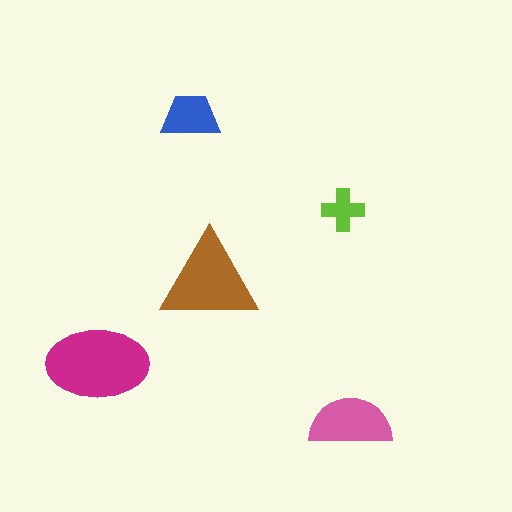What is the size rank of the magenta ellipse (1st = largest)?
1st.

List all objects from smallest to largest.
The lime cross, the blue trapezoid, the pink semicircle, the brown triangle, the magenta ellipse.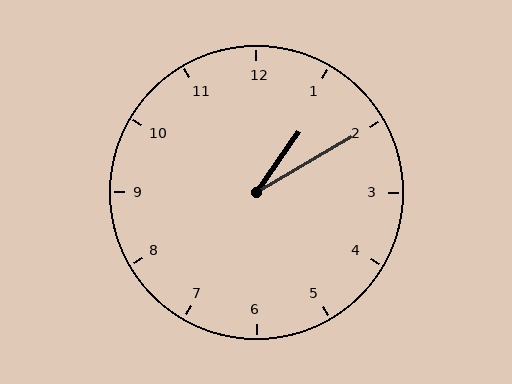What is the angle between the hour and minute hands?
Approximately 25 degrees.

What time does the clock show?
1:10.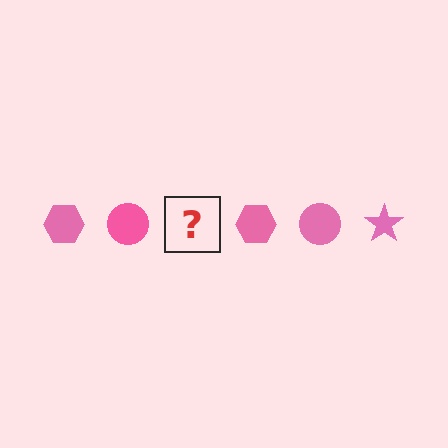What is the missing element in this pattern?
The missing element is a pink star.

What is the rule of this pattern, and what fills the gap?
The rule is that the pattern cycles through hexagon, circle, star shapes in pink. The gap should be filled with a pink star.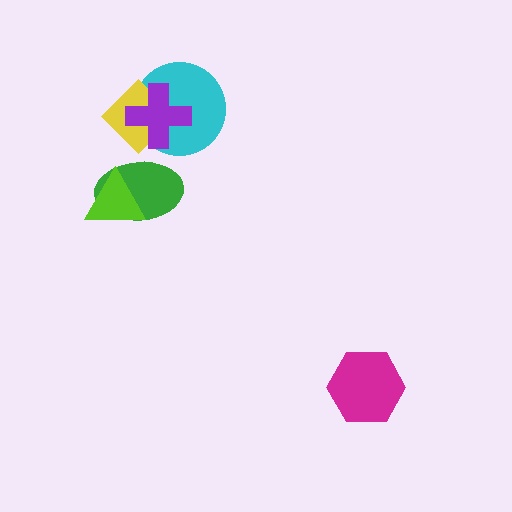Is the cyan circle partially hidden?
Yes, it is partially covered by another shape.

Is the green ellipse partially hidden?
Yes, it is partially covered by another shape.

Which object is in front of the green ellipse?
The lime triangle is in front of the green ellipse.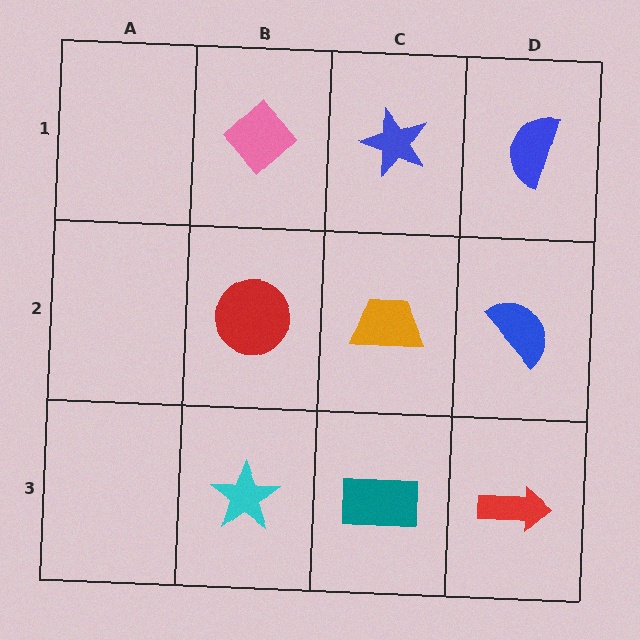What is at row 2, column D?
A blue semicircle.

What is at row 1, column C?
A blue star.